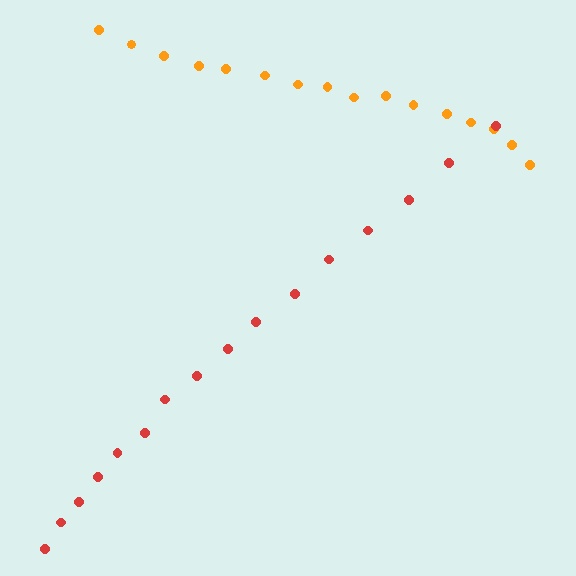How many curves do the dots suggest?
There are 2 distinct paths.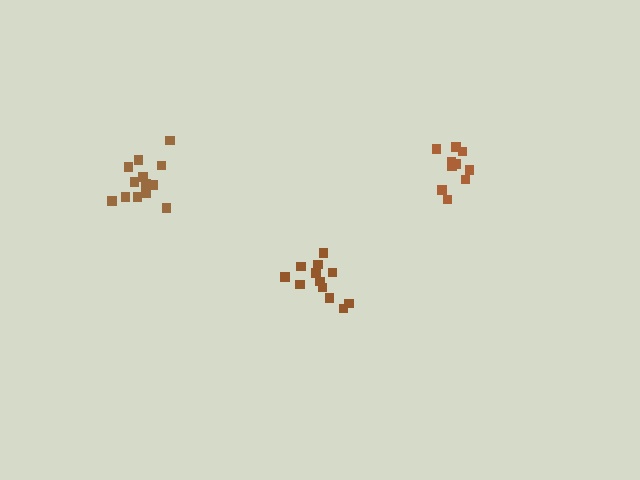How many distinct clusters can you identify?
There are 3 distinct clusters.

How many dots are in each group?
Group 1: 10 dots, Group 2: 14 dots, Group 3: 12 dots (36 total).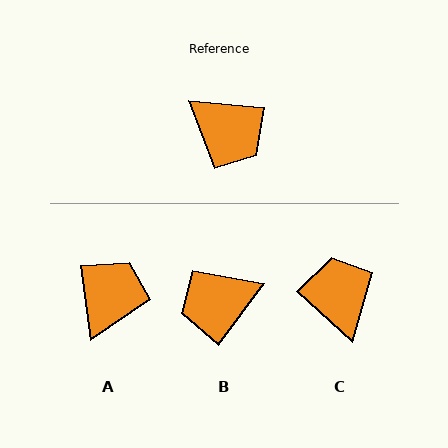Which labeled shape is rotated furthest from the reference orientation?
C, about 144 degrees away.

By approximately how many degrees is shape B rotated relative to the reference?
Approximately 121 degrees clockwise.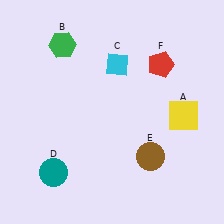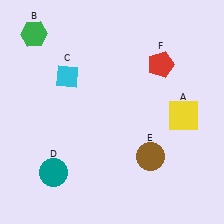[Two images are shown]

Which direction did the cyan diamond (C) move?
The cyan diamond (C) moved left.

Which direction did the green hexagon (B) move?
The green hexagon (B) moved left.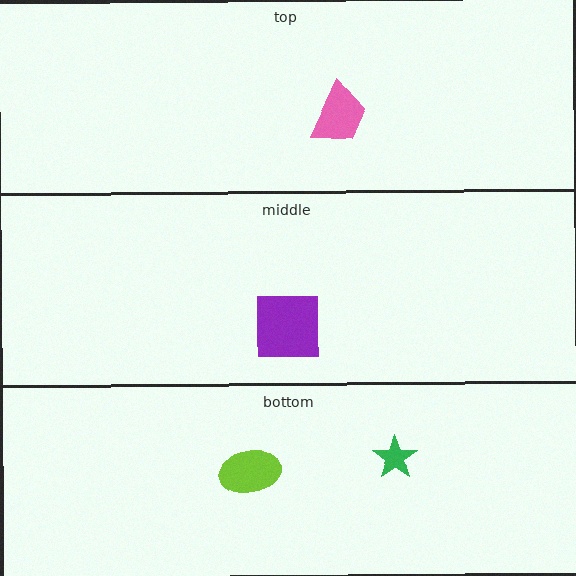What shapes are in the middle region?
The purple square.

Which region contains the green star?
The bottom region.